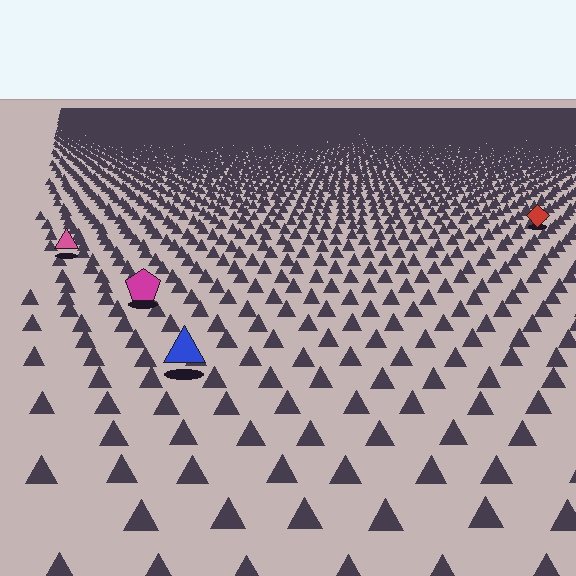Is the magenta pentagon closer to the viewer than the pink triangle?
Yes. The magenta pentagon is closer — you can tell from the texture gradient: the ground texture is coarser near it.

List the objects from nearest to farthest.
From nearest to farthest: the blue triangle, the magenta pentagon, the pink triangle, the red diamond.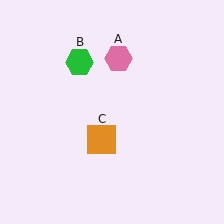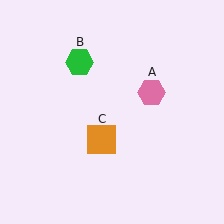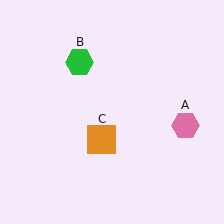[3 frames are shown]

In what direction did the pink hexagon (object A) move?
The pink hexagon (object A) moved down and to the right.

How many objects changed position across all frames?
1 object changed position: pink hexagon (object A).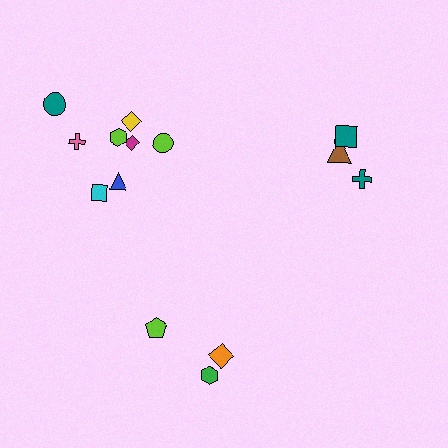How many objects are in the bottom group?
There are 3 objects.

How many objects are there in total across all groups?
There are 15 objects.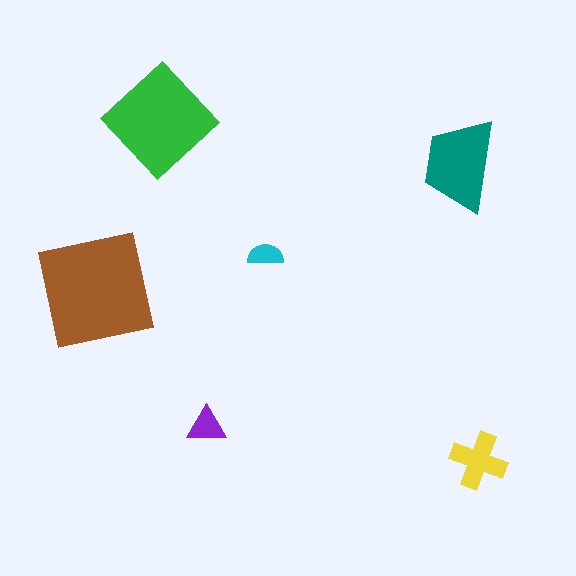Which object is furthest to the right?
The yellow cross is rightmost.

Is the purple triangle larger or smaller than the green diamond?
Smaller.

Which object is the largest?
The brown square.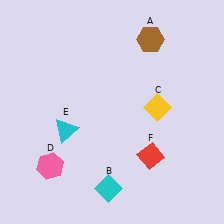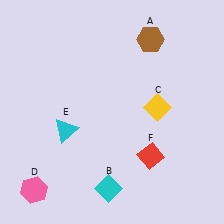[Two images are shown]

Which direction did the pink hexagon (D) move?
The pink hexagon (D) moved down.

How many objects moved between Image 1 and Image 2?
1 object moved between the two images.